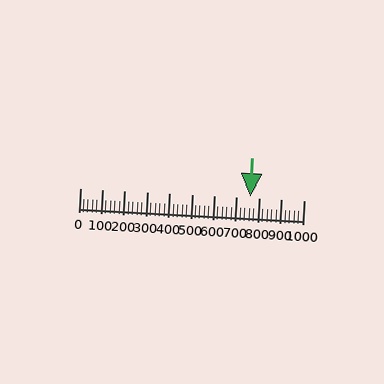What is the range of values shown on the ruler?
The ruler shows values from 0 to 1000.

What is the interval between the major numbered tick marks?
The major tick marks are spaced 100 units apart.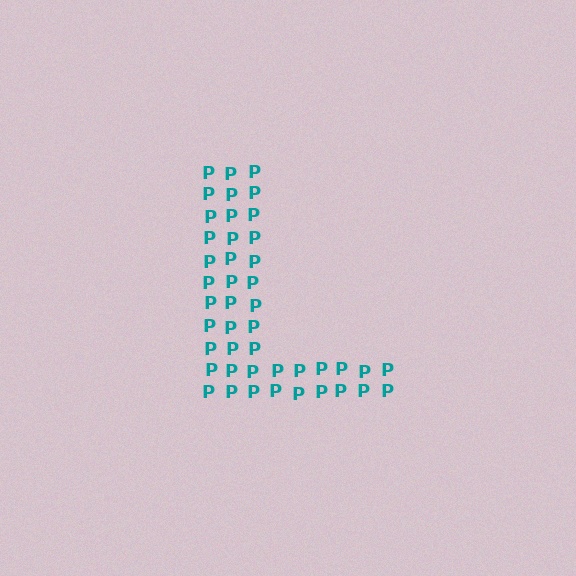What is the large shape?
The large shape is the letter L.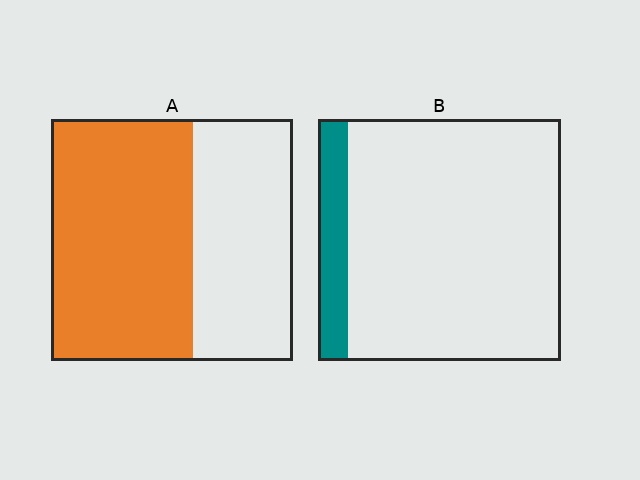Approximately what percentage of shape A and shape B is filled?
A is approximately 60% and B is approximately 10%.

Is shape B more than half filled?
No.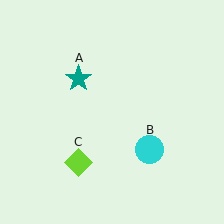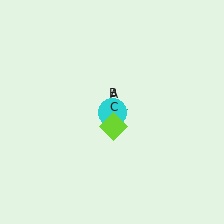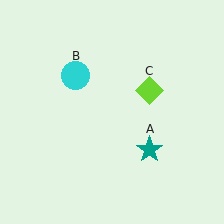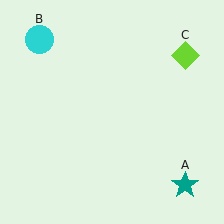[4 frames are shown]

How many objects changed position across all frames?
3 objects changed position: teal star (object A), cyan circle (object B), lime diamond (object C).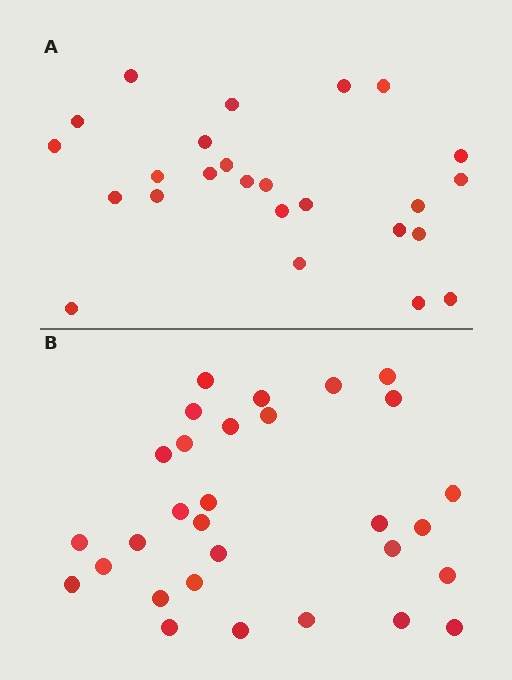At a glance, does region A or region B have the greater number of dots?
Region B (the bottom region) has more dots.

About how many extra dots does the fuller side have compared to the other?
Region B has about 5 more dots than region A.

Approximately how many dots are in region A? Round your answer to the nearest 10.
About 20 dots. (The exact count is 25, which rounds to 20.)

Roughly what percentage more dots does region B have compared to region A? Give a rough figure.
About 20% more.